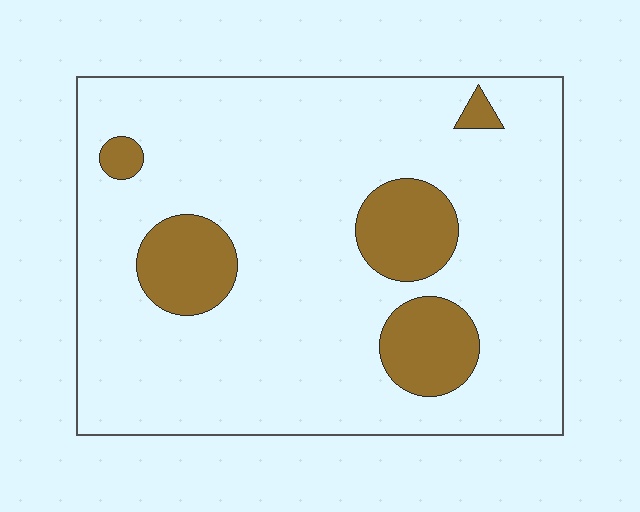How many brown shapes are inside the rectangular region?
5.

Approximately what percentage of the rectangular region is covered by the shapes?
Approximately 15%.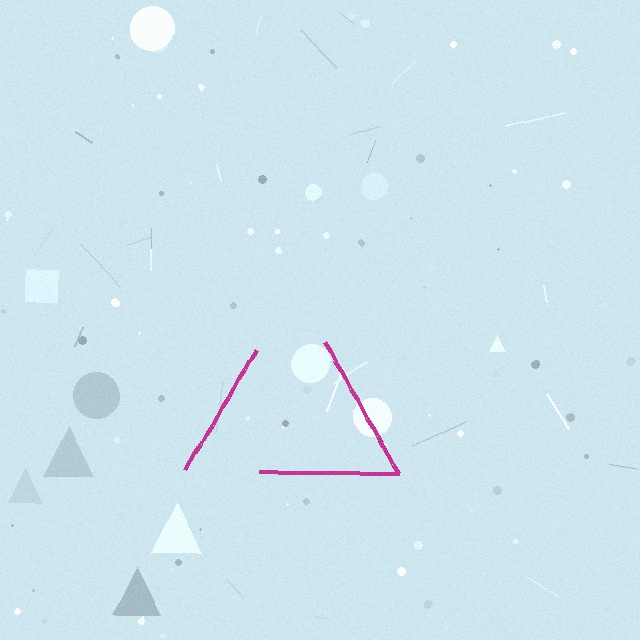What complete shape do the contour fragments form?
The contour fragments form a triangle.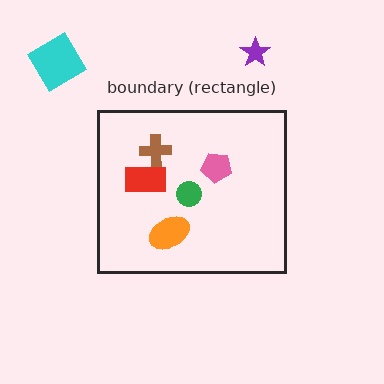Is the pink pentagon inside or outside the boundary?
Inside.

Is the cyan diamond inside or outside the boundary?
Outside.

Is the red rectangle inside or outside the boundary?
Inside.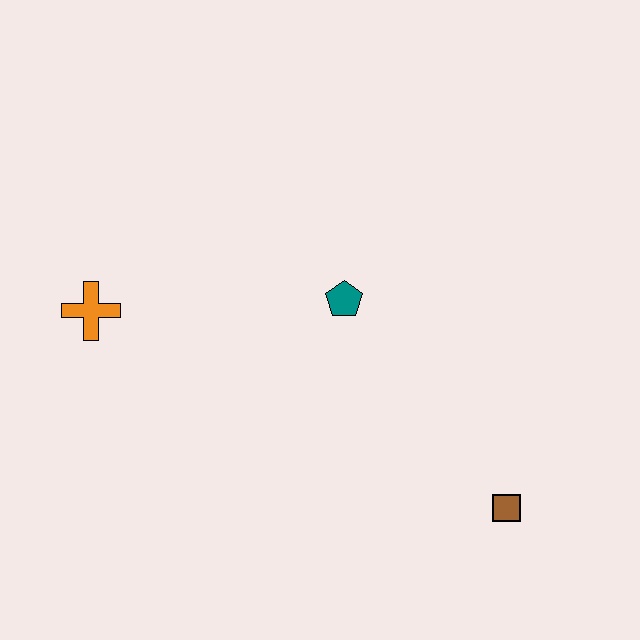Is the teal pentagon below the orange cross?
No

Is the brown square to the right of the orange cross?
Yes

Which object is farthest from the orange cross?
The brown square is farthest from the orange cross.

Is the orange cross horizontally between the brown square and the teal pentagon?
No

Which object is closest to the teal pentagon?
The orange cross is closest to the teal pentagon.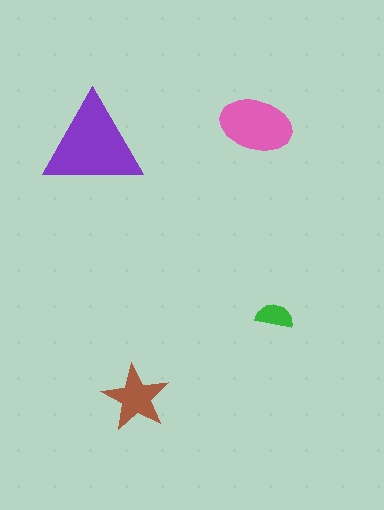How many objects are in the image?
There are 4 objects in the image.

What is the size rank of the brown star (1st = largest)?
3rd.